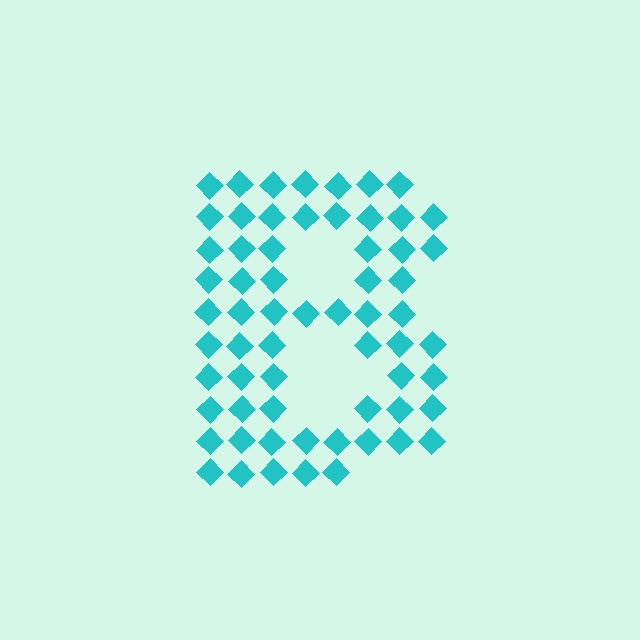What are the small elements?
The small elements are diamonds.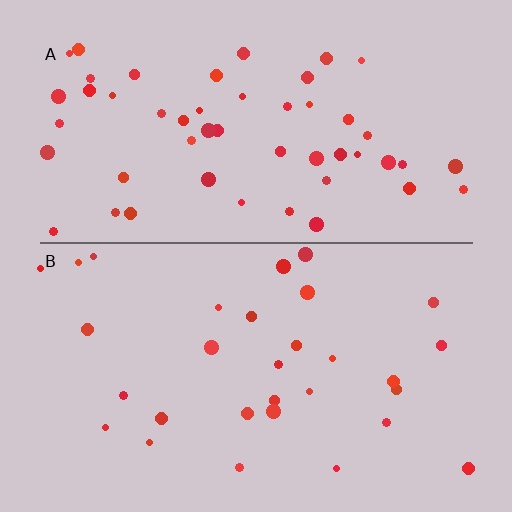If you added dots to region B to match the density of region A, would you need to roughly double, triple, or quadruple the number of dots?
Approximately double.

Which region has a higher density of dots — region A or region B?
A (the top).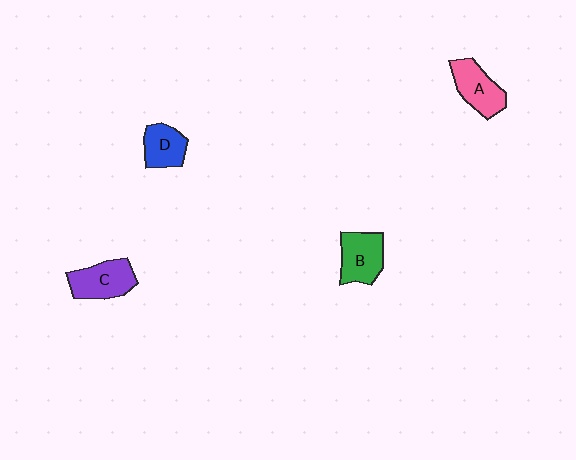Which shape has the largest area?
Shape C (purple).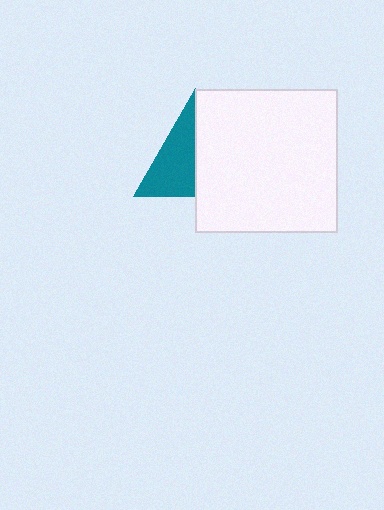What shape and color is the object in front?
The object in front is a white square.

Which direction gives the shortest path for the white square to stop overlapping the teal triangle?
Moving right gives the shortest separation.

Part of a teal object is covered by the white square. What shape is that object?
It is a triangle.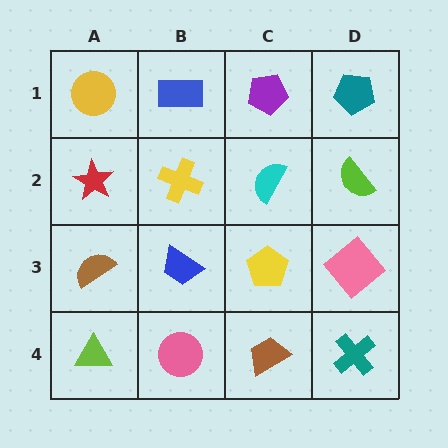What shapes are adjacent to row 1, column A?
A red star (row 2, column A), a blue rectangle (row 1, column B).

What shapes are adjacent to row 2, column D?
A teal pentagon (row 1, column D), a pink diamond (row 3, column D), a cyan semicircle (row 2, column C).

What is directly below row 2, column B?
A blue trapezoid.